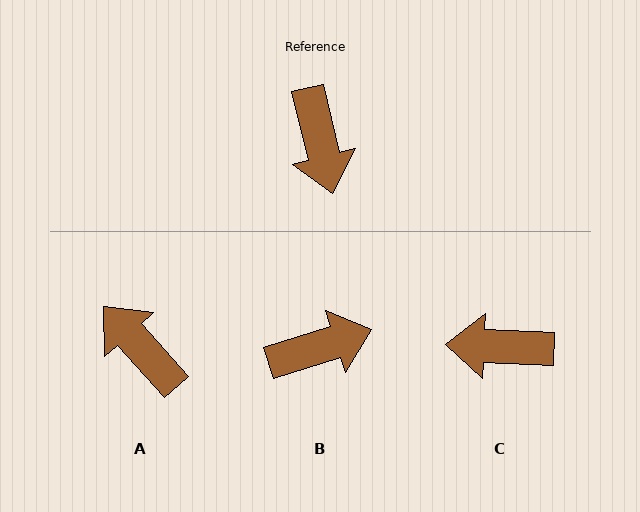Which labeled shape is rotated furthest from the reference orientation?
A, about 152 degrees away.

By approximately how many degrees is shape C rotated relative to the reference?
Approximately 106 degrees clockwise.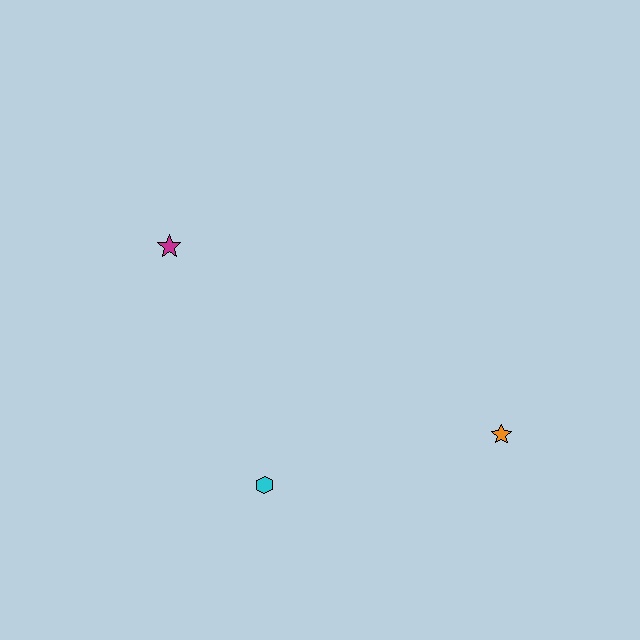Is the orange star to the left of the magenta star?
No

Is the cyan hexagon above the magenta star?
No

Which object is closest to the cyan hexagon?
The orange star is closest to the cyan hexagon.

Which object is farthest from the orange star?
The magenta star is farthest from the orange star.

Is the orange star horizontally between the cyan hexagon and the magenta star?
No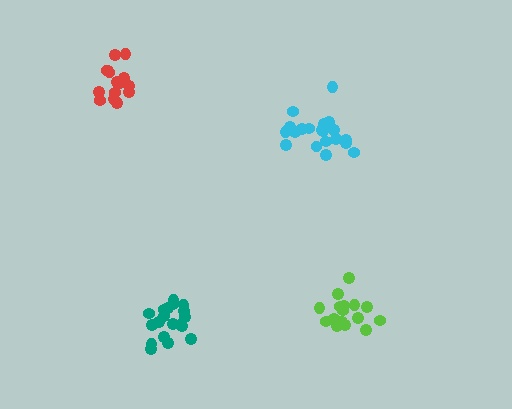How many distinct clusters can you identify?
There are 4 distinct clusters.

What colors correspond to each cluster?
The clusters are colored: red, lime, teal, cyan.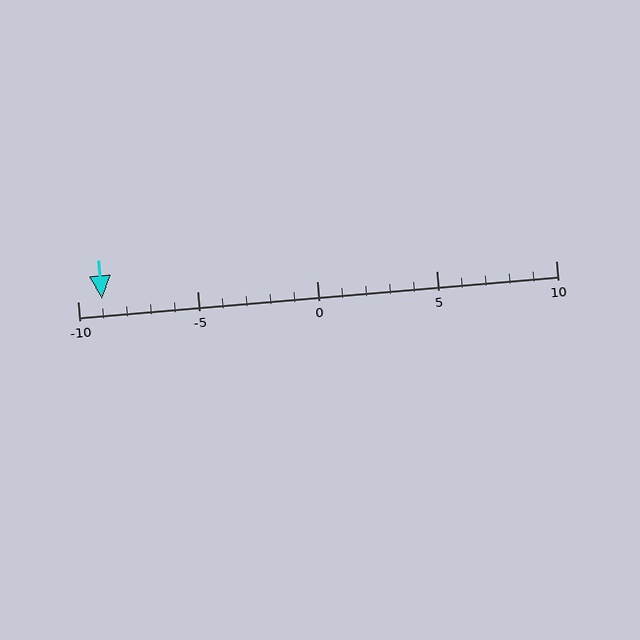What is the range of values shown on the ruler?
The ruler shows values from -10 to 10.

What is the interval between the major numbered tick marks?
The major tick marks are spaced 5 units apart.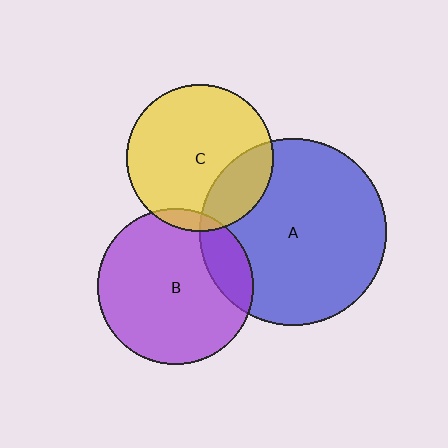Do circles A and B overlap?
Yes.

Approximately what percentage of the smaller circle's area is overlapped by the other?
Approximately 15%.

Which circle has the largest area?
Circle A (blue).